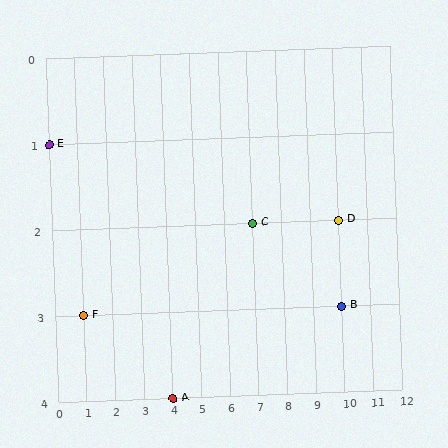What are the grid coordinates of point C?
Point C is at grid coordinates (7, 2).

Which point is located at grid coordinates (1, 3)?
Point F is at (1, 3).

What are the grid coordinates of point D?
Point D is at grid coordinates (10, 2).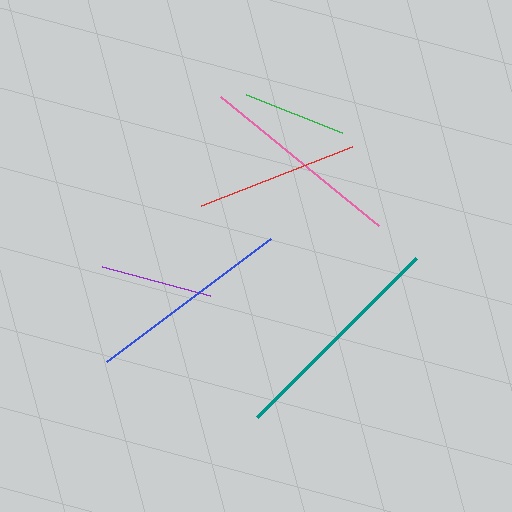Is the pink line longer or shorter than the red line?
The pink line is longer than the red line.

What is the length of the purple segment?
The purple segment is approximately 112 pixels long.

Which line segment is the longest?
The teal line is the longest at approximately 225 pixels.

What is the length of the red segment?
The red segment is approximately 162 pixels long.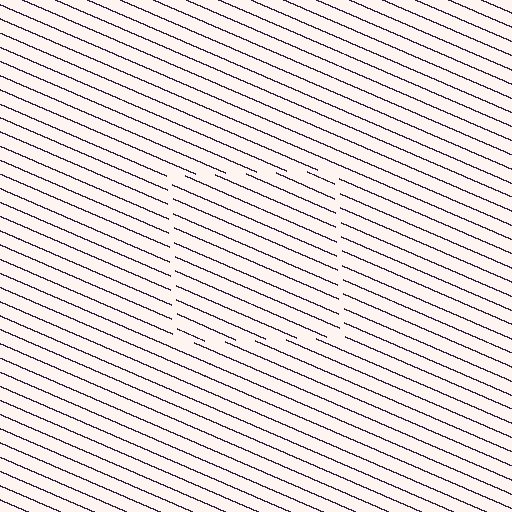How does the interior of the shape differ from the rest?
The interior of the shape contains the same grating, shifted by half a period — the contour is defined by the phase discontinuity where line-ends from the inner and outer gratings abut.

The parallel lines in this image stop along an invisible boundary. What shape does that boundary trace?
An illusory square. The interior of the shape contains the same grating, shifted by half a period — the contour is defined by the phase discontinuity where line-ends from the inner and outer gratings abut.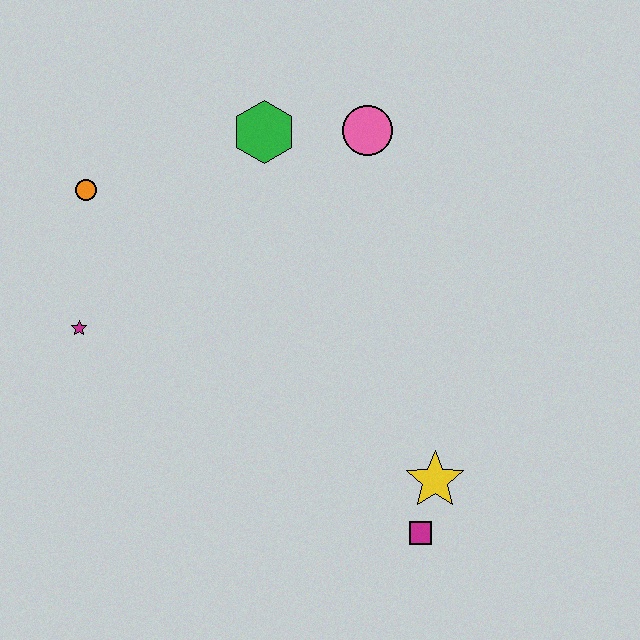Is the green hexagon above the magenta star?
Yes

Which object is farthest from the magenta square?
The orange circle is farthest from the magenta square.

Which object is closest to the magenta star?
The orange circle is closest to the magenta star.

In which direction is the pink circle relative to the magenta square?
The pink circle is above the magenta square.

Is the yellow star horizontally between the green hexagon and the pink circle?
No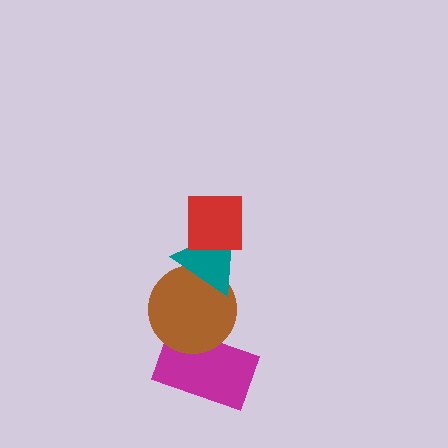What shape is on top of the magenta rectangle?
The brown circle is on top of the magenta rectangle.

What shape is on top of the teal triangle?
The red square is on top of the teal triangle.